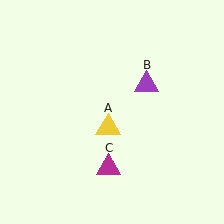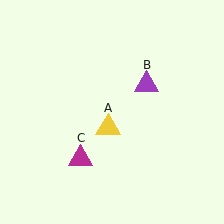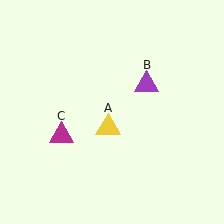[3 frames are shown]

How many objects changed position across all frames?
1 object changed position: magenta triangle (object C).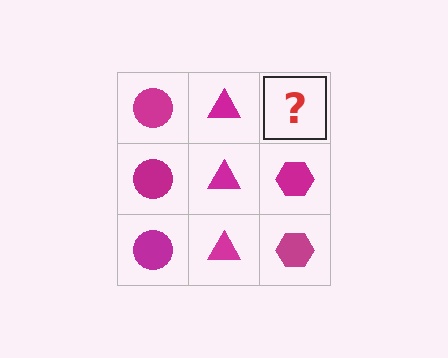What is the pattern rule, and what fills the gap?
The rule is that each column has a consistent shape. The gap should be filled with a magenta hexagon.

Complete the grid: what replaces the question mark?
The question mark should be replaced with a magenta hexagon.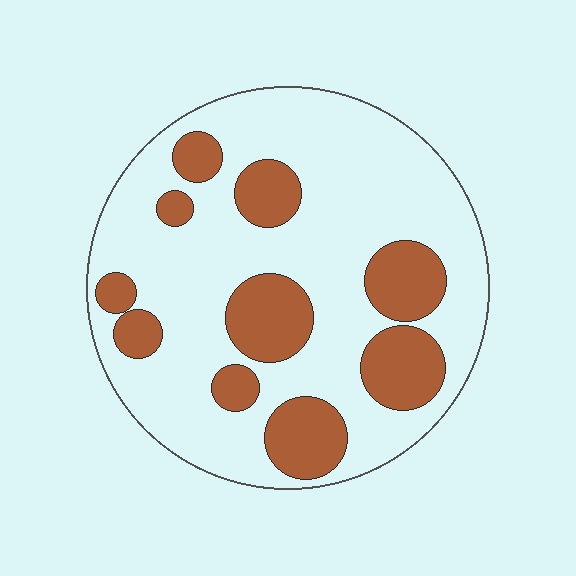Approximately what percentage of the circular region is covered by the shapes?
Approximately 25%.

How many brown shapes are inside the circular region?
10.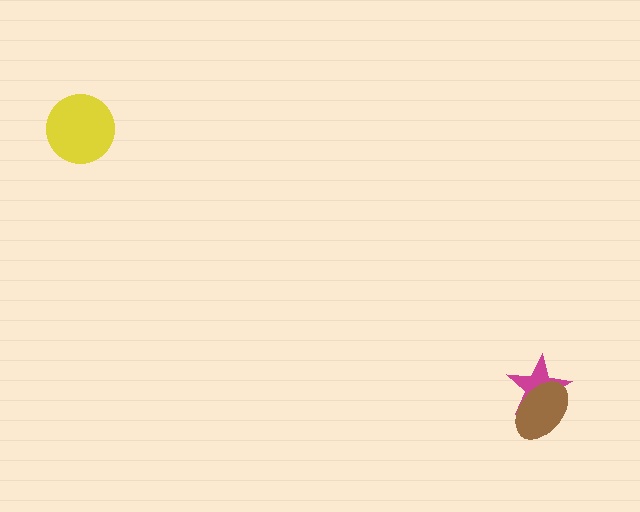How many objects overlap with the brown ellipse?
1 object overlaps with the brown ellipse.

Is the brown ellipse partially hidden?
No, no other shape covers it.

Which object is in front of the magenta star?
The brown ellipse is in front of the magenta star.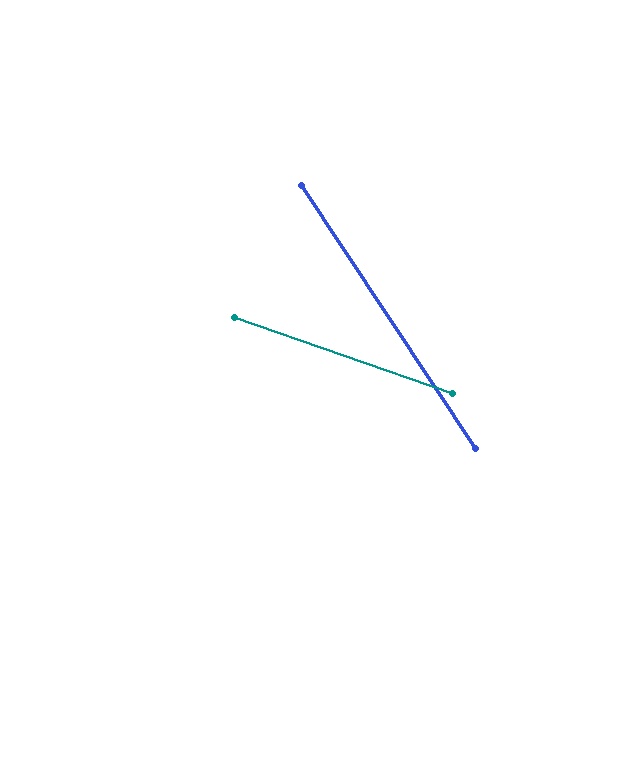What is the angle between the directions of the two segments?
Approximately 37 degrees.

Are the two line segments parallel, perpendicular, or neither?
Neither parallel nor perpendicular — they differ by about 37°.